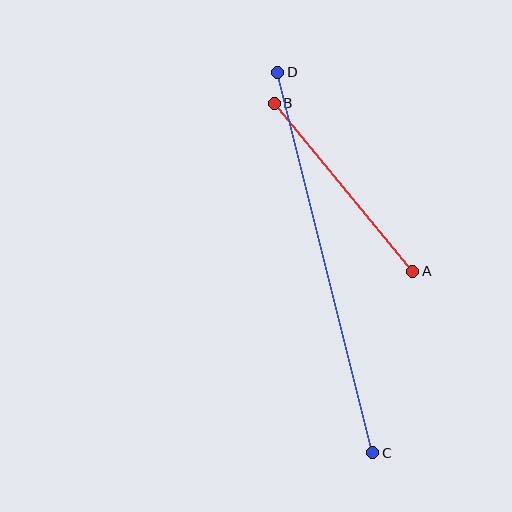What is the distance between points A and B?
The distance is approximately 218 pixels.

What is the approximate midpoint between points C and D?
The midpoint is at approximately (325, 262) pixels.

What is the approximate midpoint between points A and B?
The midpoint is at approximately (343, 187) pixels.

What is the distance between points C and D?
The distance is approximately 392 pixels.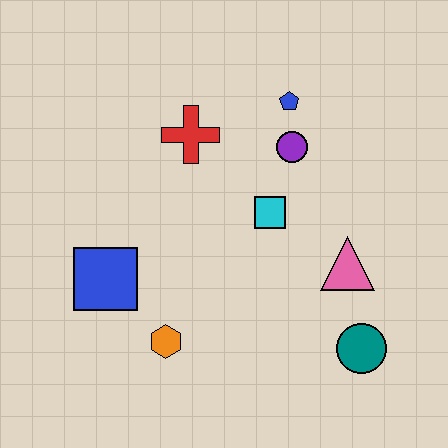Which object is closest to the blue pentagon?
The purple circle is closest to the blue pentagon.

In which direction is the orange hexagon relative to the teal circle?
The orange hexagon is to the left of the teal circle.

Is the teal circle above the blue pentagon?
No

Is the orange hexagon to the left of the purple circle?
Yes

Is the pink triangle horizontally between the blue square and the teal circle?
Yes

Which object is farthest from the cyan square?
The blue square is farthest from the cyan square.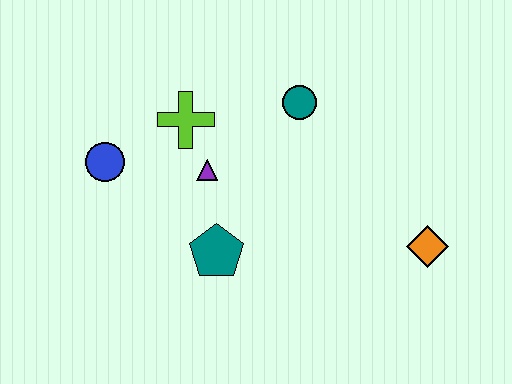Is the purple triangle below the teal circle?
Yes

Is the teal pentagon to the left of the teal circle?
Yes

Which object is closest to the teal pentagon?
The purple triangle is closest to the teal pentagon.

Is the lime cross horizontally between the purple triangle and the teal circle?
No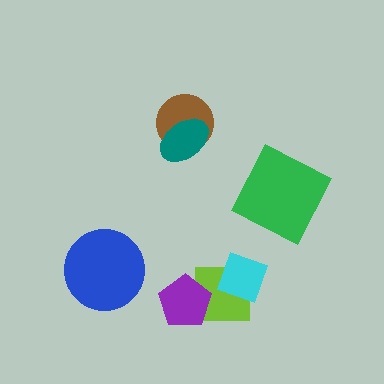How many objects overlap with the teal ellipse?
1 object overlaps with the teal ellipse.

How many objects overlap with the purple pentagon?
1 object overlaps with the purple pentagon.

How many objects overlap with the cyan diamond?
1 object overlaps with the cyan diamond.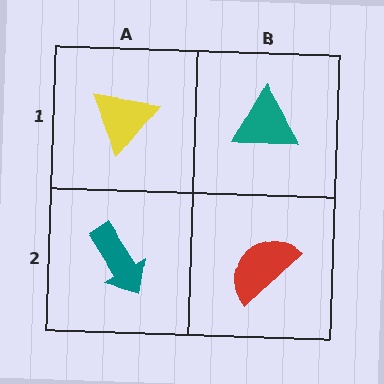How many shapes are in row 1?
2 shapes.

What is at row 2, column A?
A teal arrow.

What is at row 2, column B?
A red semicircle.